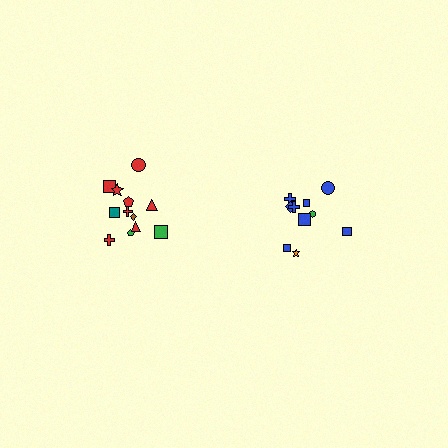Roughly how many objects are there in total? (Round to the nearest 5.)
Roughly 20 objects in total.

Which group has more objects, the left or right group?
The left group.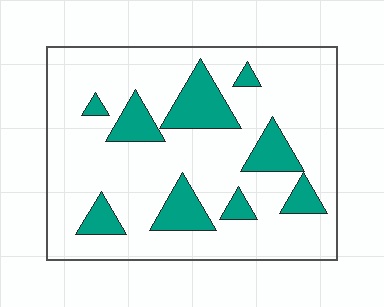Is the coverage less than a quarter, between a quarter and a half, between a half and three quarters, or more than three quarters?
Less than a quarter.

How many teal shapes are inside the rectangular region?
9.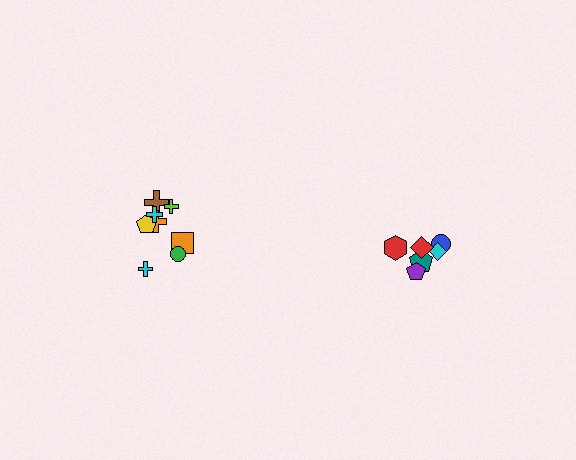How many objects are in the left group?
There are 8 objects.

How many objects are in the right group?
There are 6 objects.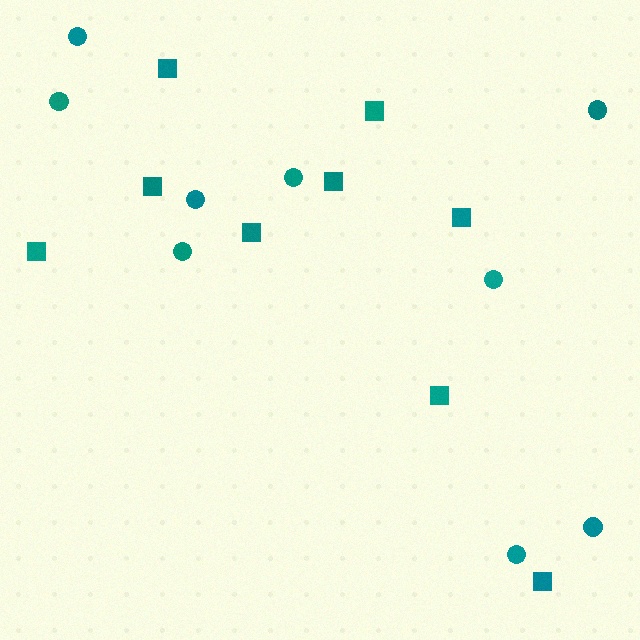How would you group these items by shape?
There are 2 groups: one group of circles (9) and one group of squares (9).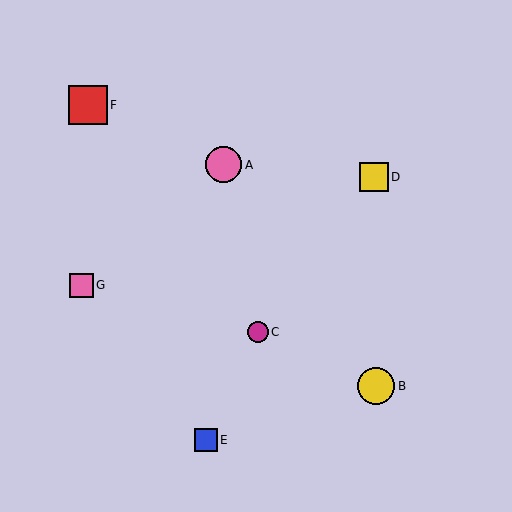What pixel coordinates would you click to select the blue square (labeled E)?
Click at (206, 440) to select the blue square E.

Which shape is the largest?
The red square (labeled F) is the largest.